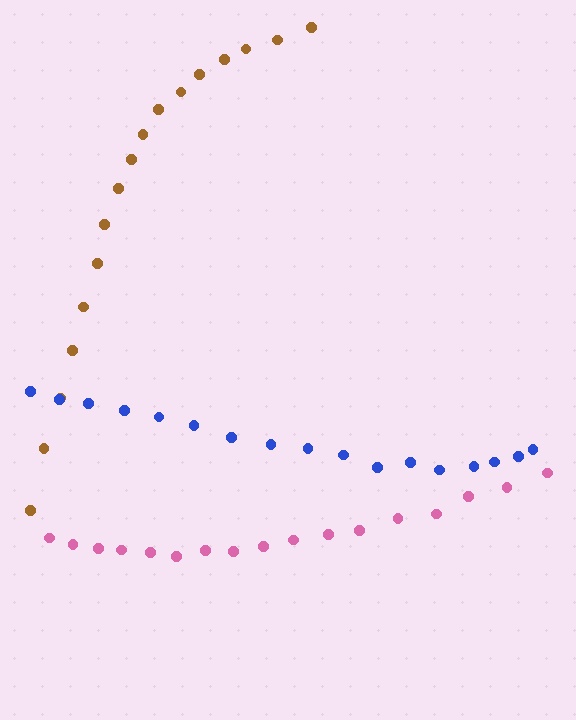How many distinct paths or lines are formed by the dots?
There are 3 distinct paths.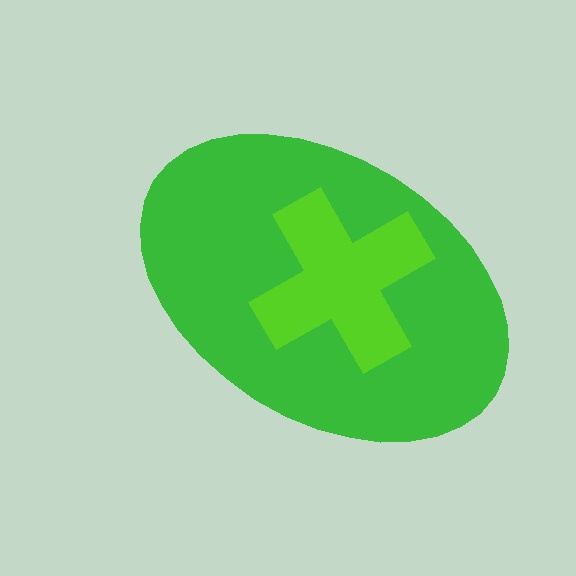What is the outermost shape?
The green ellipse.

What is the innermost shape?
The lime cross.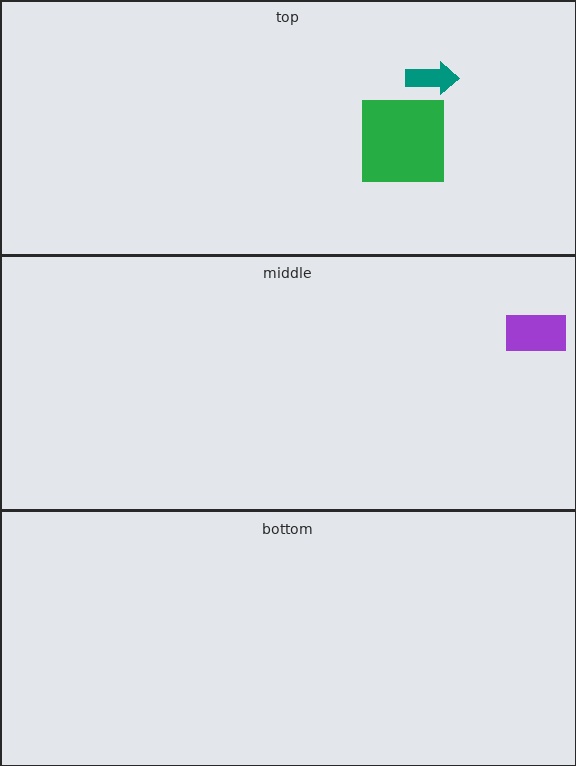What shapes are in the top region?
The teal arrow, the green square.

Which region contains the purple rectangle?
The middle region.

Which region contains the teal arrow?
The top region.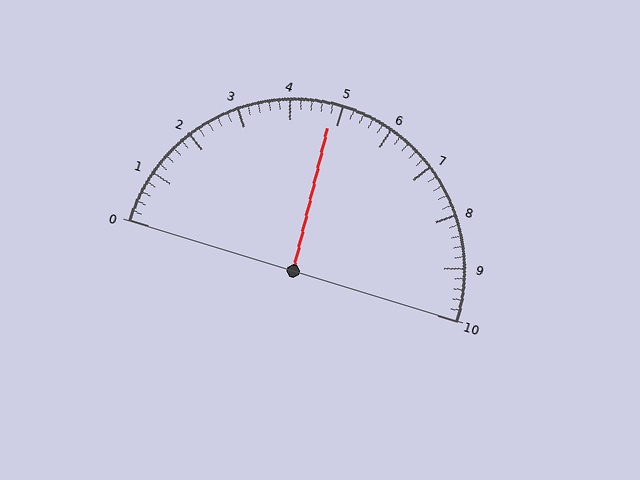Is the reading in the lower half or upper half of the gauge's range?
The reading is in the lower half of the range (0 to 10).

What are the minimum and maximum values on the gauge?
The gauge ranges from 0 to 10.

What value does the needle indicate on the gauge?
The needle indicates approximately 4.8.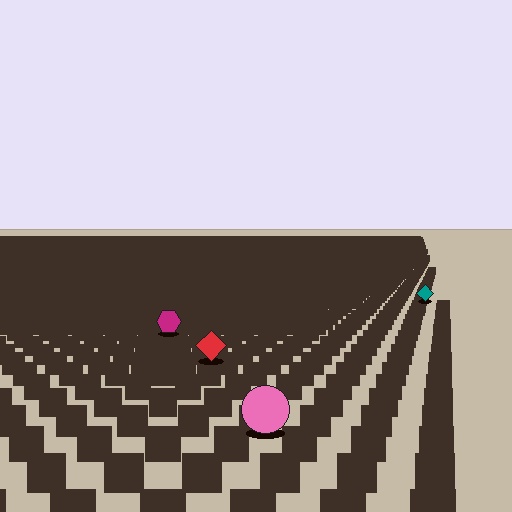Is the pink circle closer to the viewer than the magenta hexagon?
Yes. The pink circle is closer — you can tell from the texture gradient: the ground texture is coarser near it.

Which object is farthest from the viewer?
The teal diamond is farthest from the viewer. It appears smaller and the ground texture around it is denser.